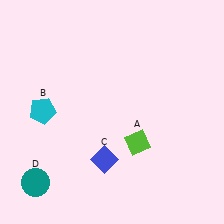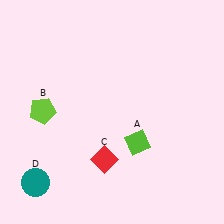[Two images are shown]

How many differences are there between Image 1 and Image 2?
There are 2 differences between the two images.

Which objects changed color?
B changed from cyan to lime. C changed from blue to red.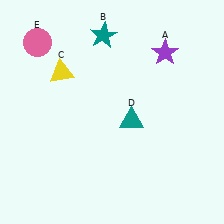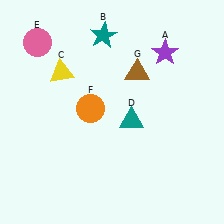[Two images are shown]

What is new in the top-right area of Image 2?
A brown triangle (G) was added in the top-right area of Image 2.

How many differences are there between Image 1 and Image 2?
There are 2 differences between the two images.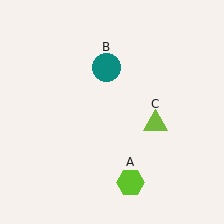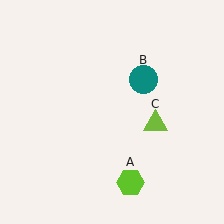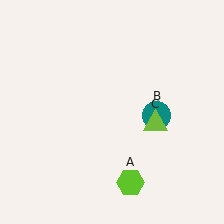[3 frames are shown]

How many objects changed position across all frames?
1 object changed position: teal circle (object B).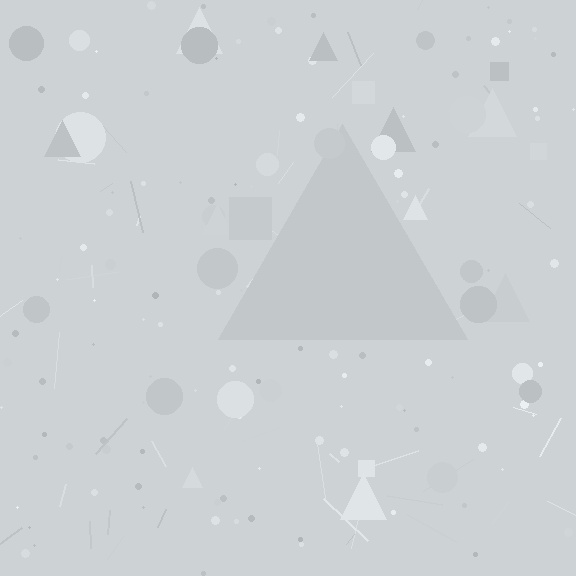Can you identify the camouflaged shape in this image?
The camouflaged shape is a triangle.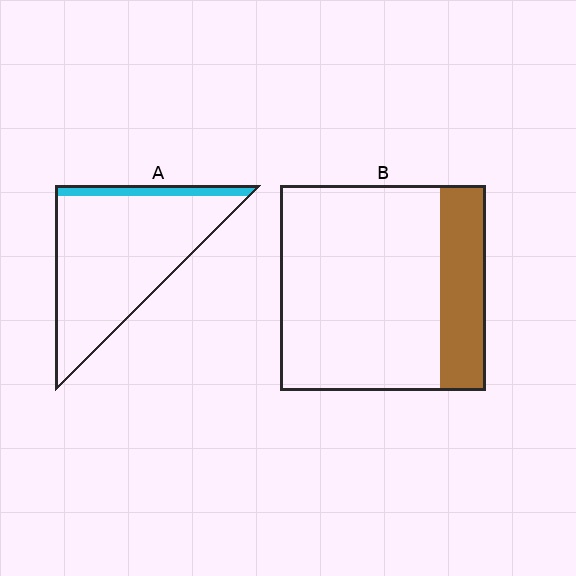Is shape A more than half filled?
No.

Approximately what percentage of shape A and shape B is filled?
A is approximately 10% and B is approximately 20%.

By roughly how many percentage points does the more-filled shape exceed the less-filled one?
By roughly 10 percentage points (B over A).